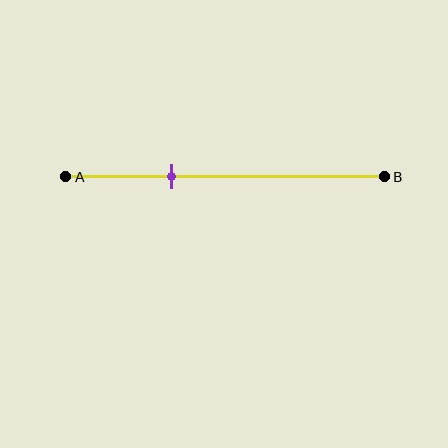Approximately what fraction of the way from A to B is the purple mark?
The purple mark is approximately 35% of the way from A to B.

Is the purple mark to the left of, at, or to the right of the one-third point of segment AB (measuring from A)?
The purple mark is approximately at the one-third point of segment AB.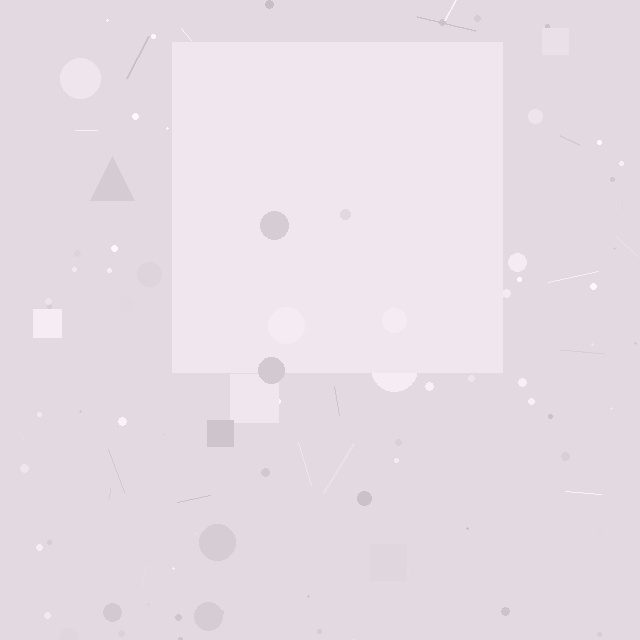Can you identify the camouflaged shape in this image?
The camouflaged shape is a square.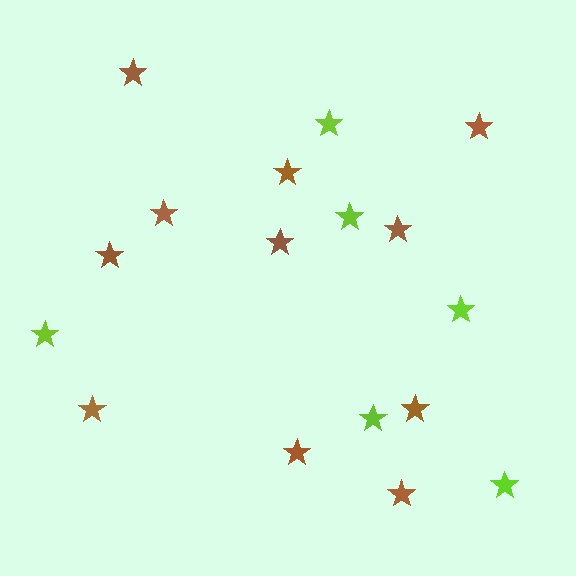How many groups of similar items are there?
There are 2 groups: one group of brown stars (11) and one group of lime stars (6).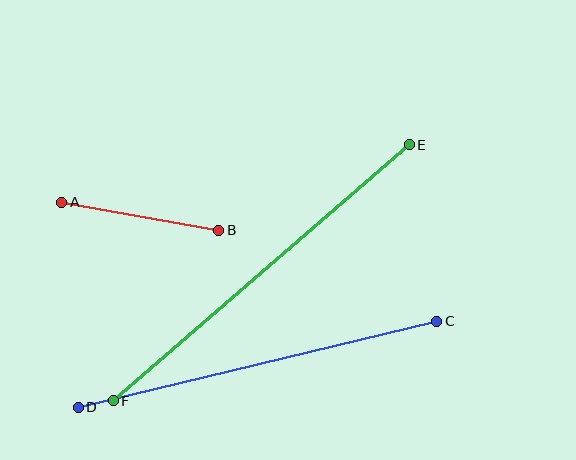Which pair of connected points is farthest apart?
Points E and F are farthest apart.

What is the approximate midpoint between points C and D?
The midpoint is at approximately (258, 364) pixels.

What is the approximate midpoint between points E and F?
The midpoint is at approximately (261, 273) pixels.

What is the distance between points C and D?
The distance is approximately 369 pixels.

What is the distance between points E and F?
The distance is approximately 391 pixels.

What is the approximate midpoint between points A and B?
The midpoint is at approximately (140, 216) pixels.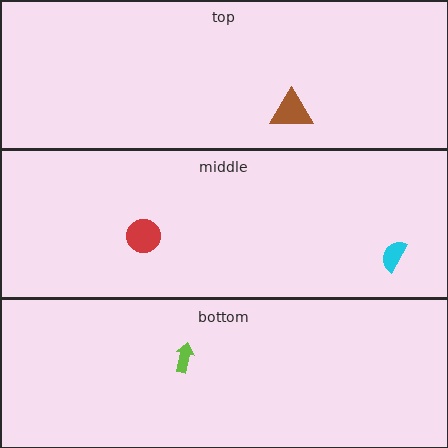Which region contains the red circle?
The middle region.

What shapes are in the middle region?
The cyan semicircle, the red circle.